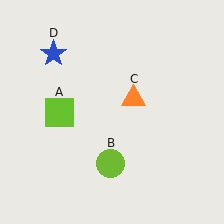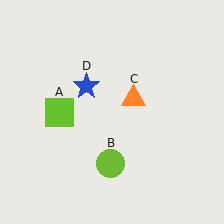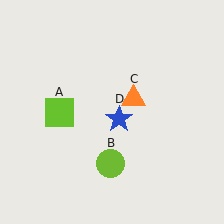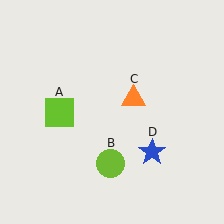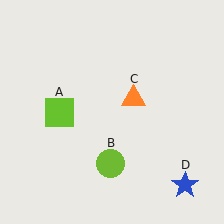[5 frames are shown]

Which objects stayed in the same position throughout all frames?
Lime square (object A) and lime circle (object B) and orange triangle (object C) remained stationary.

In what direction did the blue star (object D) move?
The blue star (object D) moved down and to the right.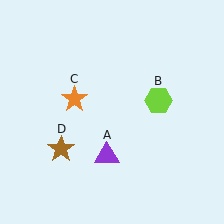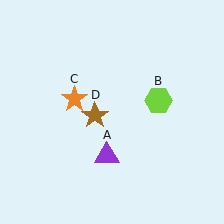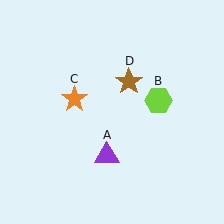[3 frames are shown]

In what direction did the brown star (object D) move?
The brown star (object D) moved up and to the right.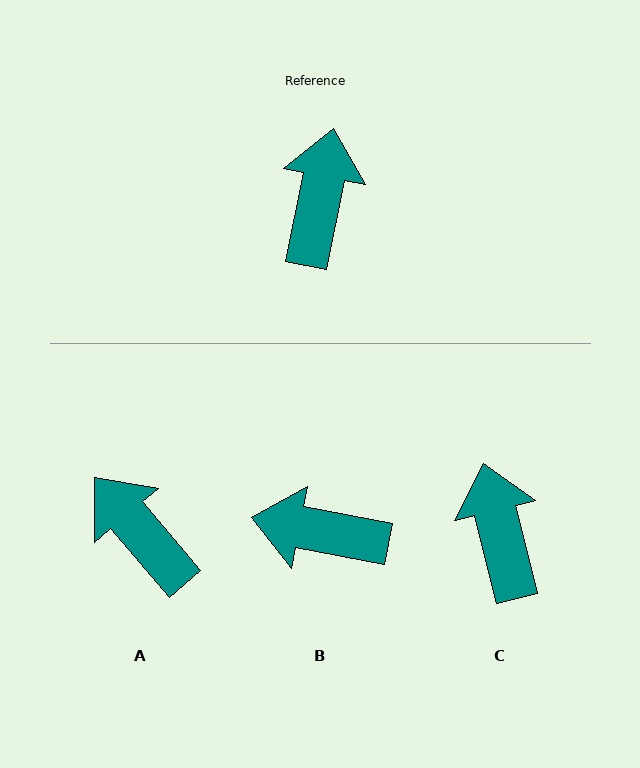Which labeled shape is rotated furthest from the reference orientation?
B, about 90 degrees away.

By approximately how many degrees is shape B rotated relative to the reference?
Approximately 90 degrees counter-clockwise.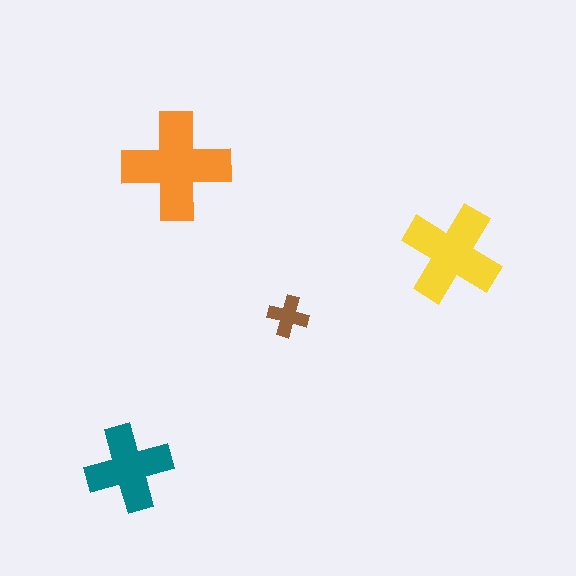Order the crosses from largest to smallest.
the orange one, the yellow one, the teal one, the brown one.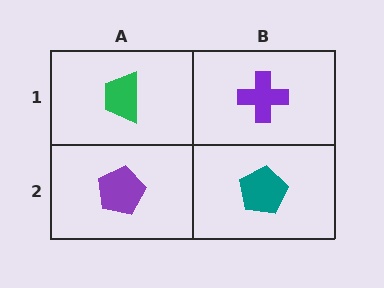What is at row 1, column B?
A purple cross.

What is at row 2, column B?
A teal pentagon.